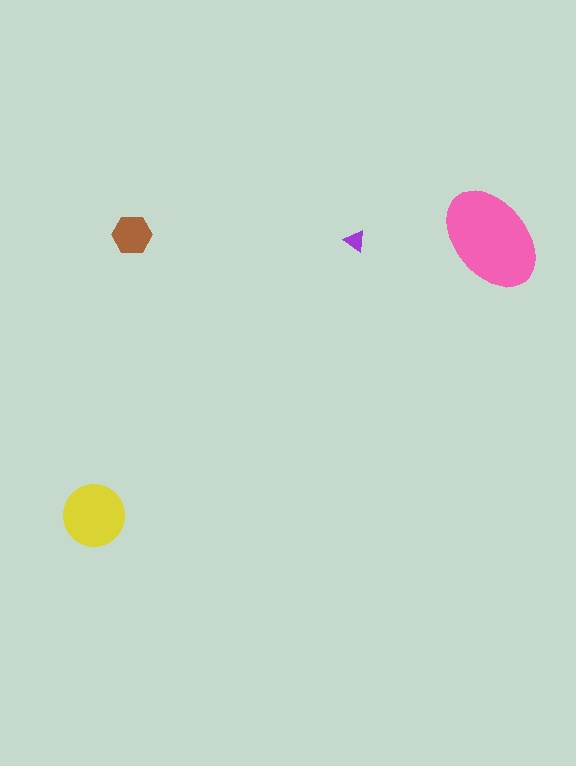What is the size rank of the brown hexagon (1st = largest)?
3rd.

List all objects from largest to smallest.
The pink ellipse, the yellow circle, the brown hexagon, the purple triangle.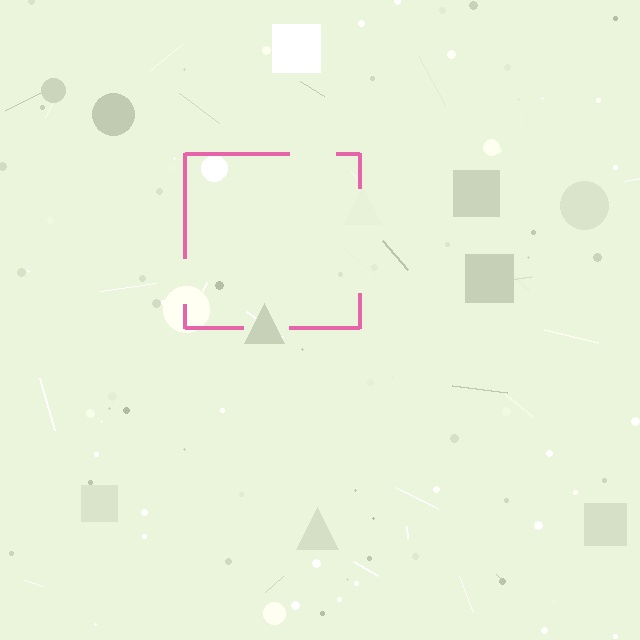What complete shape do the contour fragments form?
The contour fragments form a square.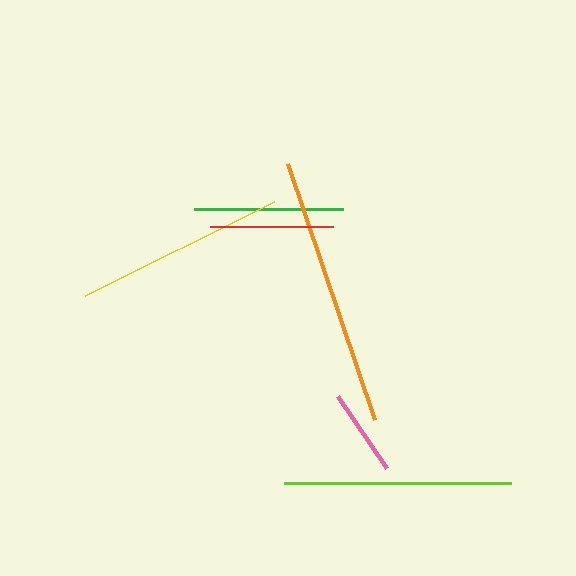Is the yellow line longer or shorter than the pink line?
The yellow line is longer than the pink line.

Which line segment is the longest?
The orange line is the longest at approximately 270 pixels.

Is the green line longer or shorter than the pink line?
The green line is longer than the pink line.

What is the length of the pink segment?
The pink segment is approximately 87 pixels long.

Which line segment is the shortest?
The pink line is the shortest at approximately 87 pixels.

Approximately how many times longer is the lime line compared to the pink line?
The lime line is approximately 2.6 times the length of the pink line.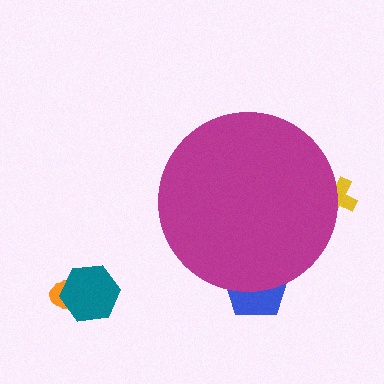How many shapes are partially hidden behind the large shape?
2 shapes are partially hidden.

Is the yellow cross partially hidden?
Yes, the yellow cross is partially hidden behind the magenta circle.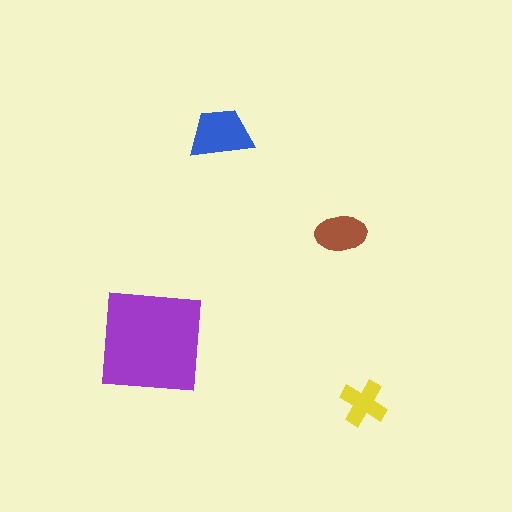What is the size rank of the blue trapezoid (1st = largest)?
2nd.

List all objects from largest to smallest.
The purple square, the blue trapezoid, the brown ellipse, the yellow cross.